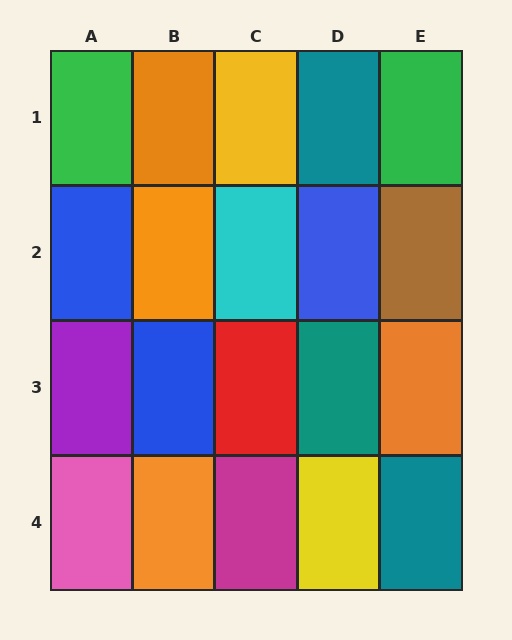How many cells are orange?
4 cells are orange.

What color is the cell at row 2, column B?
Orange.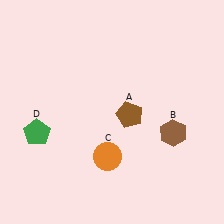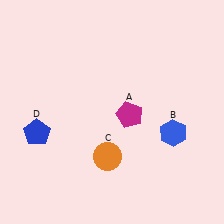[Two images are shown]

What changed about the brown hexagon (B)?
In Image 1, B is brown. In Image 2, it changed to blue.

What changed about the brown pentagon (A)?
In Image 1, A is brown. In Image 2, it changed to magenta.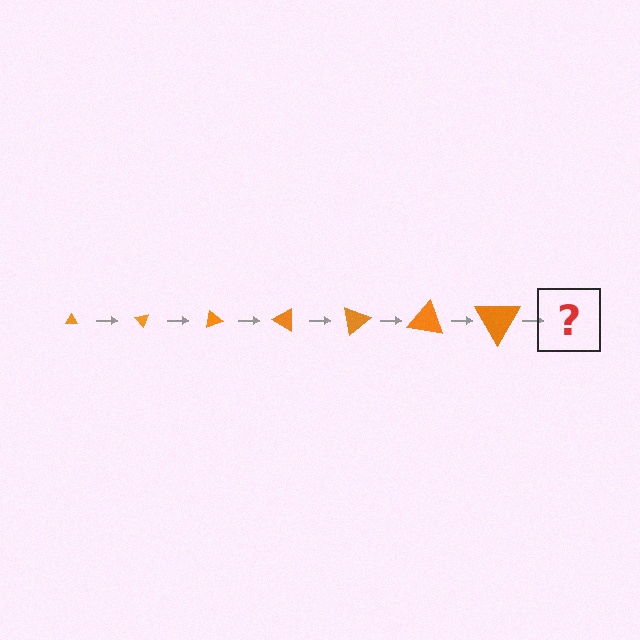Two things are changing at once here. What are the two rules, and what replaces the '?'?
The two rules are that the triangle grows larger each step and it rotates 50 degrees each step. The '?' should be a triangle, larger than the previous one and rotated 350 degrees from the start.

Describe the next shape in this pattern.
It should be a triangle, larger than the previous one and rotated 350 degrees from the start.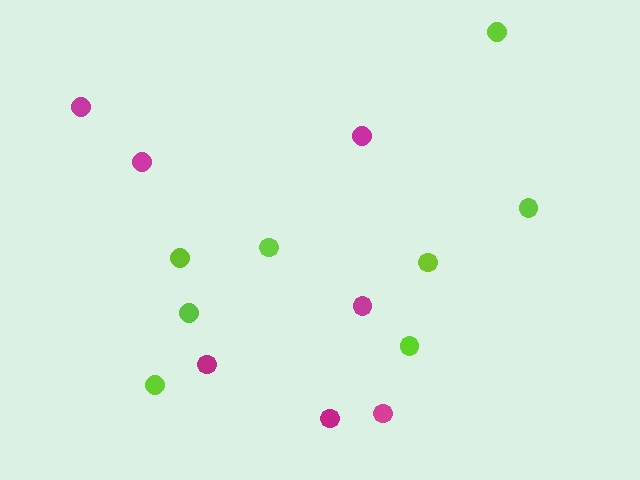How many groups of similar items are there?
There are 2 groups: one group of magenta circles (7) and one group of lime circles (8).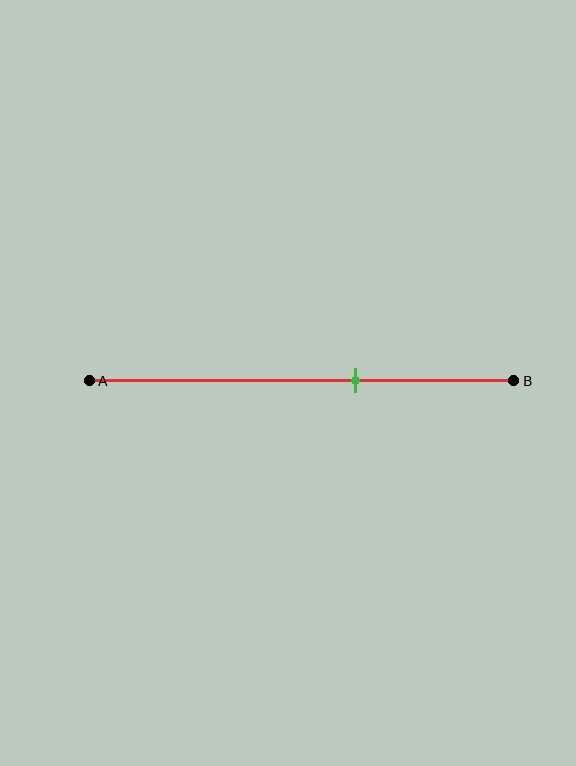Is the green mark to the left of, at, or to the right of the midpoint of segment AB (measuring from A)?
The green mark is to the right of the midpoint of segment AB.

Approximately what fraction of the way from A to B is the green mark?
The green mark is approximately 65% of the way from A to B.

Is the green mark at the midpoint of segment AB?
No, the mark is at about 65% from A, not at the 50% midpoint.